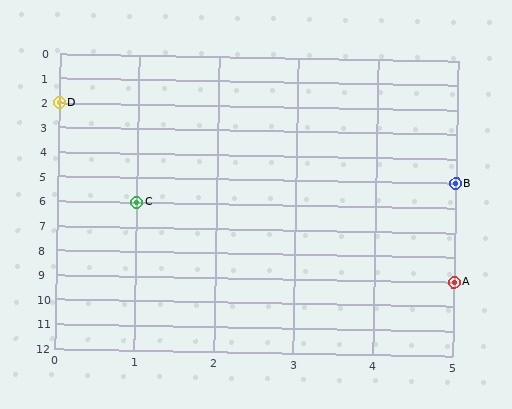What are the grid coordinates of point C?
Point C is at grid coordinates (1, 6).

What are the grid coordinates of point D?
Point D is at grid coordinates (0, 2).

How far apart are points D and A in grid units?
Points D and A are 5 columns and 7 rows apart (about 8.6 grid units diagonally).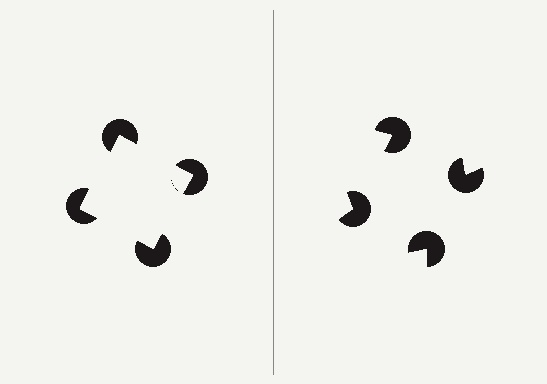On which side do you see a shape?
An illusory square appears on the left side. On the right side the wedge cuts are rotated, so no coherent shape forms.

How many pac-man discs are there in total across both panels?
8 — 4 on each side.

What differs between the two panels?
The pac-man discs are positioned identically on both sides; only the wedge orientations differ. On the left they align to a square; on the right they are misaligned.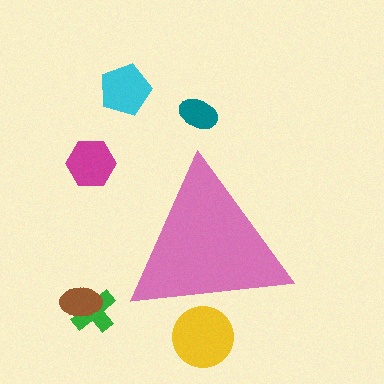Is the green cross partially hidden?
No, the green cross is fully visible.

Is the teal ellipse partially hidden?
No, the teal ellipse is fully visible.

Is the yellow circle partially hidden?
Yes, the yellow circle is partially hidden behind the pink triangle.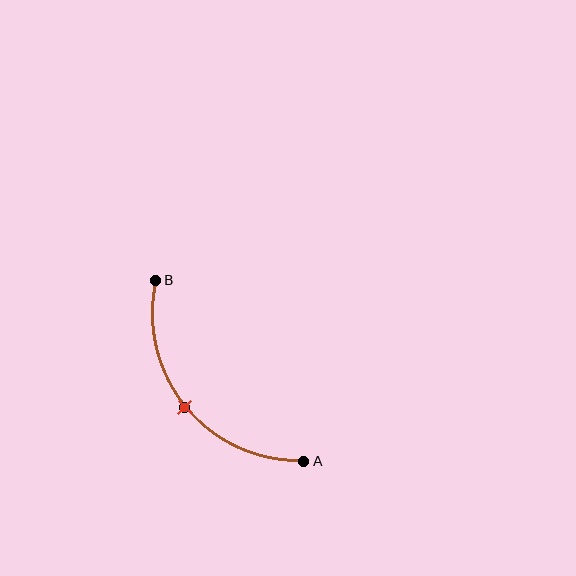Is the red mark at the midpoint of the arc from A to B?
Yes. The red mark lies on the arc at equal arc-length from both A and B — it is the arc midpoint.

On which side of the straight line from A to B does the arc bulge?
The arc bulges below and to the left of the straight line connecting A and B.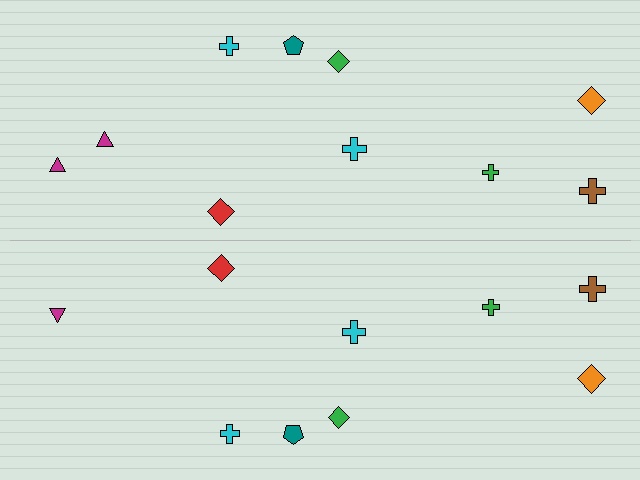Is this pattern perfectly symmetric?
No, the pattern is not perfectly symmetric. A magenta triangle is missing from the bottom side.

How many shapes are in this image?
There are 19 shapes in this image.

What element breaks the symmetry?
A magenta triangle is missing from the bottom side.